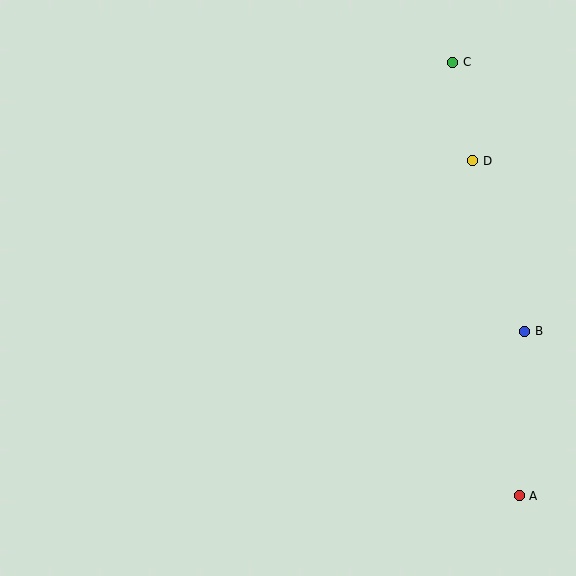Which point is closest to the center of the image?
Point D at (473, 161) is closest to the center.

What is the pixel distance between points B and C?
The distance between B and C is 279 pixels.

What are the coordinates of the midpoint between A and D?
The midpoint between A and D is at (496, 328).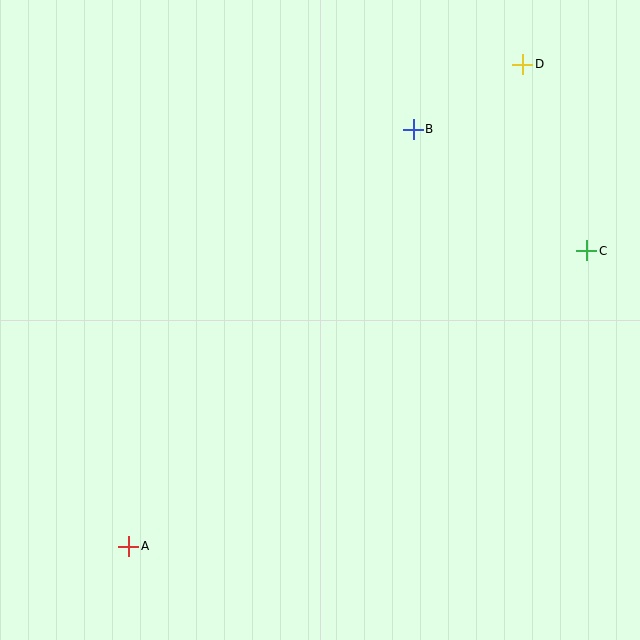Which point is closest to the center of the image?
Point B at (413, 129) is closest to the center.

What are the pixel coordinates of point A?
Point A is at (129, 546).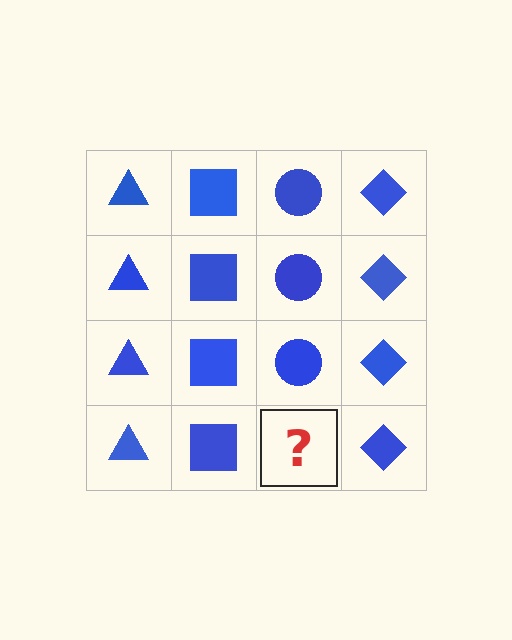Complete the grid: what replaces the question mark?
The question mark should be replaced with a blue circle.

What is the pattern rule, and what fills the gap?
The rule is that each column has a consistent shape. The gap should be filled with a blue circle.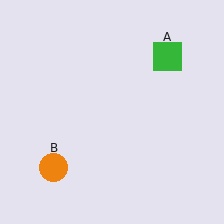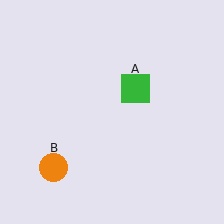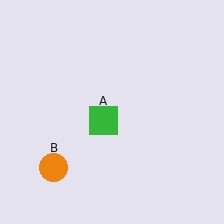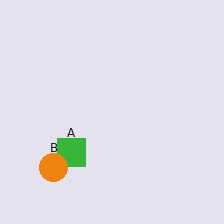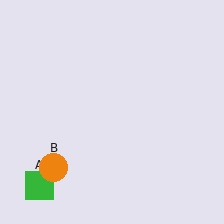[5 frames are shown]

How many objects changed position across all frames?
1 object changed position: green square (object A).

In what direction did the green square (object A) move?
The green square (object A) moved down and to the left.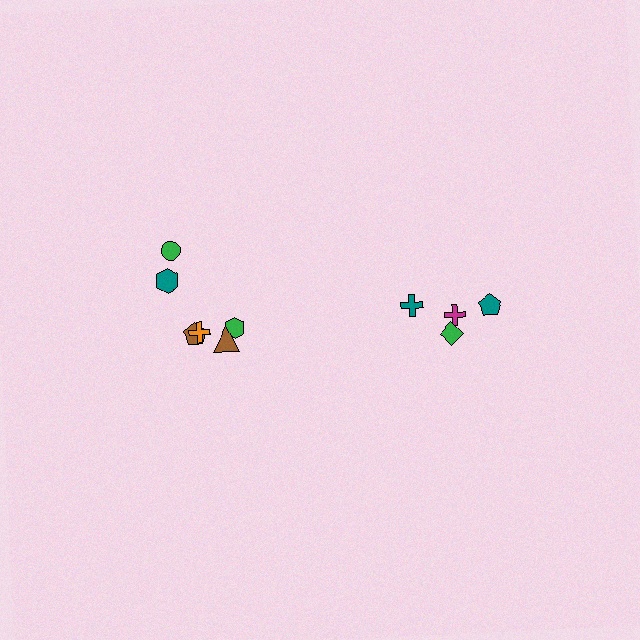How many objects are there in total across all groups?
There are 10 objects.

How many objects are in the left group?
There are 6 objects.